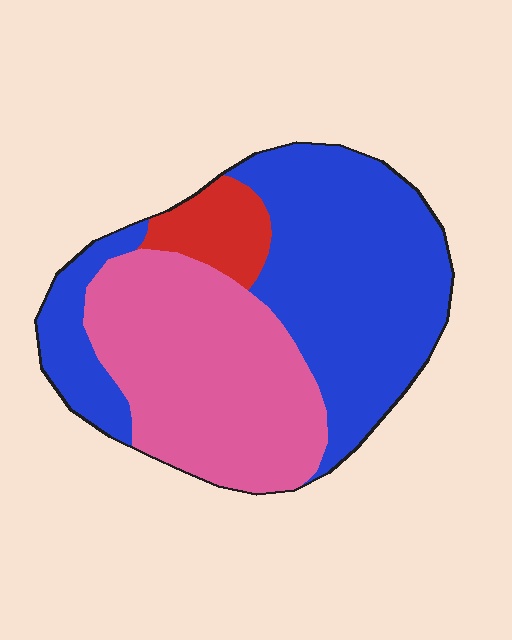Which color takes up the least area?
Red, at roughly 10%.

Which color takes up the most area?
Blue, at roughly 50%.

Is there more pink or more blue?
Blue.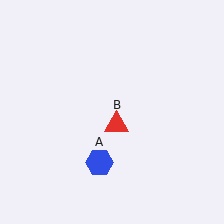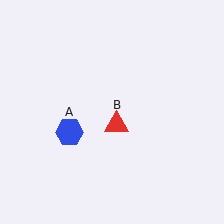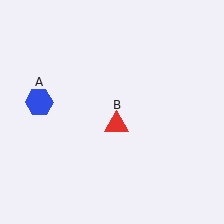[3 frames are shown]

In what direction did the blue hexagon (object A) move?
The blue hexagon (object A) moved up and to the left.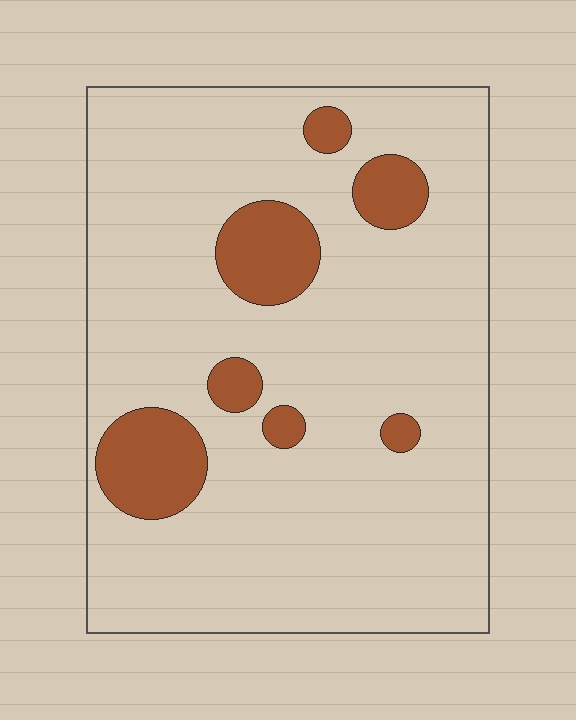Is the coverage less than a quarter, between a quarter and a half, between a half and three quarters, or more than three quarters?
Less than a quarter.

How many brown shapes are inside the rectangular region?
7.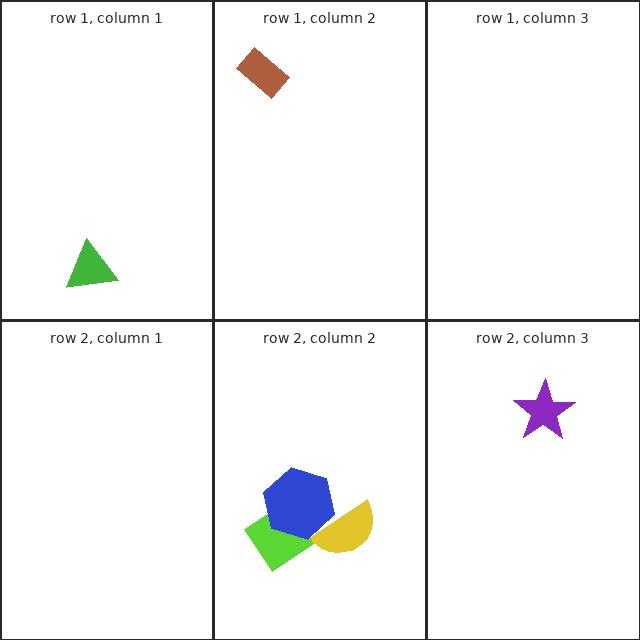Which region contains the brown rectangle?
The row 1, column 2 region.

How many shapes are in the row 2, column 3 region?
1.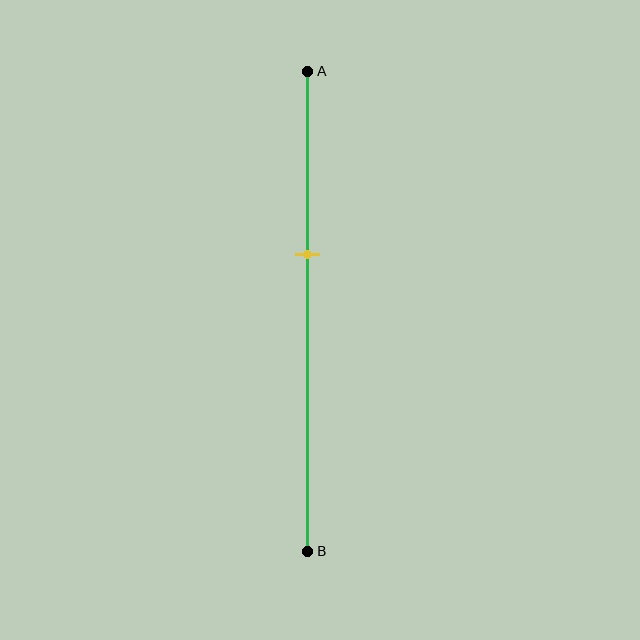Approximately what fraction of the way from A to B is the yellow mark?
The yellow mark is approximately 40% of the way from A to B.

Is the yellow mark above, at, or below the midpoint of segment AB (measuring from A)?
The yellow mark is above the midpoint of segment AB.